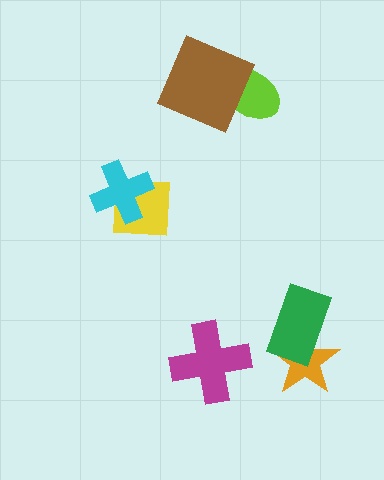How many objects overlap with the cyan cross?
1 object overlaps with the cyan cross.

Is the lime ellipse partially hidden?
Yes, it is partially covered by another shape.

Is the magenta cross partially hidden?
No, no other shape covers it.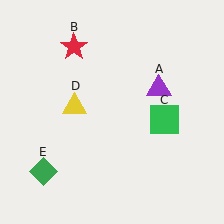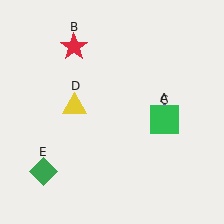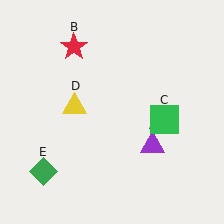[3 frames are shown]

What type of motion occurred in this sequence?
The purple triangle (object A) rotated clockwise around the center of the scene.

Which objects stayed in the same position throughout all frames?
Red star (object B) and green square (object C) and yellow triangle (object D) and green diamond (object E) remained stationary.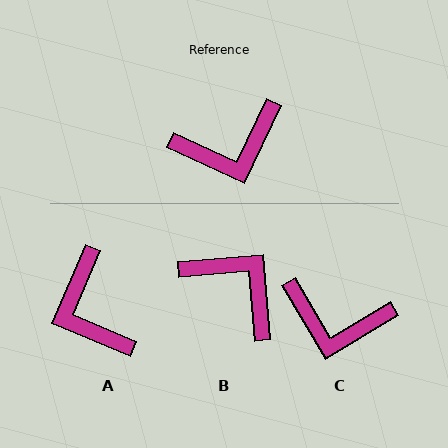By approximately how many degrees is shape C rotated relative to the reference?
Approximately 34 degrees clockwise.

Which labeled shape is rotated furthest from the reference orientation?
B, about 120 degrees away.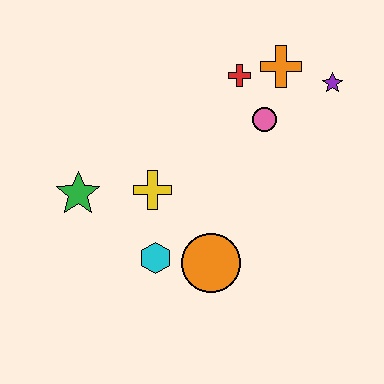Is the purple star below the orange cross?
Yes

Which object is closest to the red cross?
The orange cross is closest to the red cross.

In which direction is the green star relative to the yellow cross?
The green star is to the left of the yellow cross.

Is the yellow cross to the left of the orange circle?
Yes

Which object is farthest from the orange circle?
The purple star is farthest from the orange circle.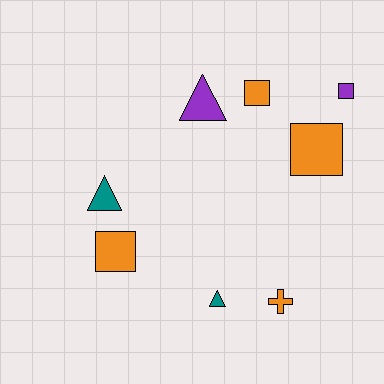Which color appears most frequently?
Orange, with 4 objects.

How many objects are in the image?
There are 8 objects.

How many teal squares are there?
There are no teal squares.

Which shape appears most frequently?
Square, with 4 objects.